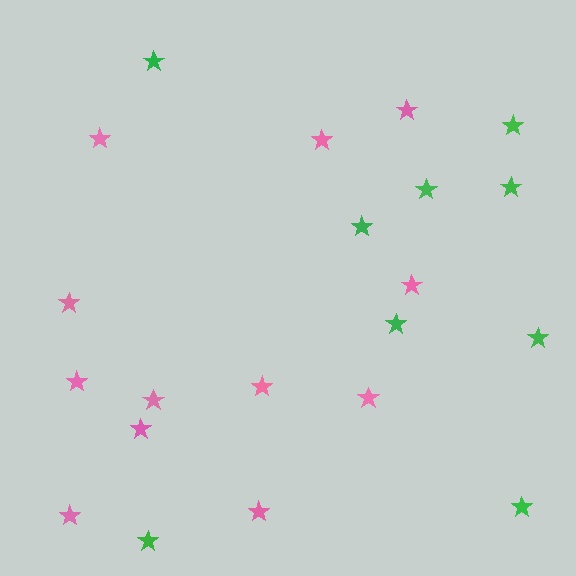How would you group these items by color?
There are 2 groups: one group of green stars (9) and one group of pink stars (12).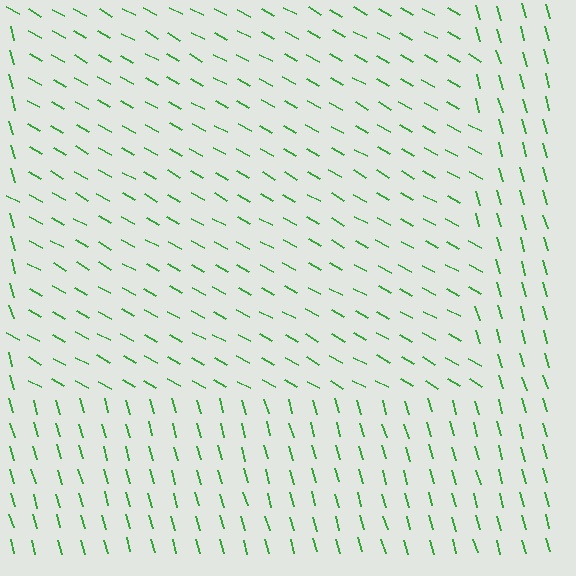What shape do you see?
I see a rectangle.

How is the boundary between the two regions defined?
The boundary is defined purely by a change in line orientation (approximately 45 degrees difference). All lines are the same color and thickness.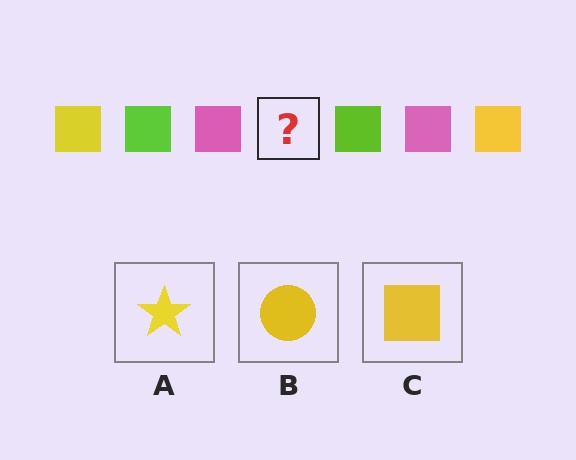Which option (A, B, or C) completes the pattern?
C.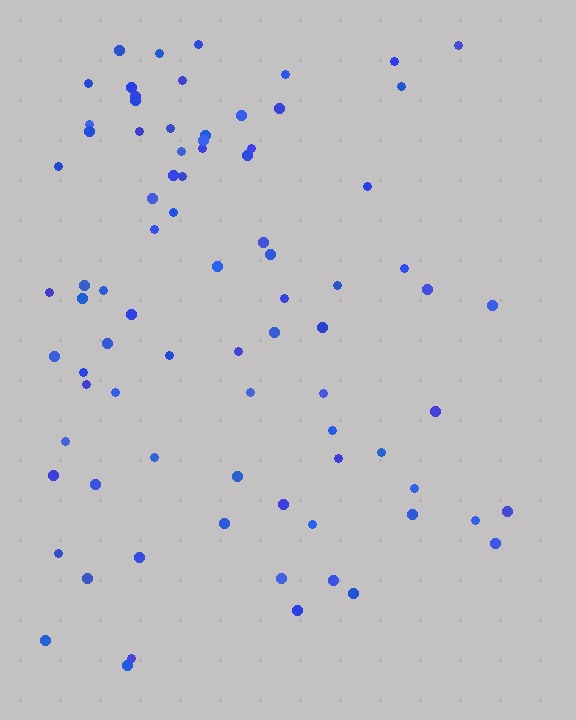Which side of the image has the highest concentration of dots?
The left.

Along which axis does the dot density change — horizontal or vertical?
Horizontal.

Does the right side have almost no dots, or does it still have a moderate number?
Still a moderate number, just noticeably fewer than the left.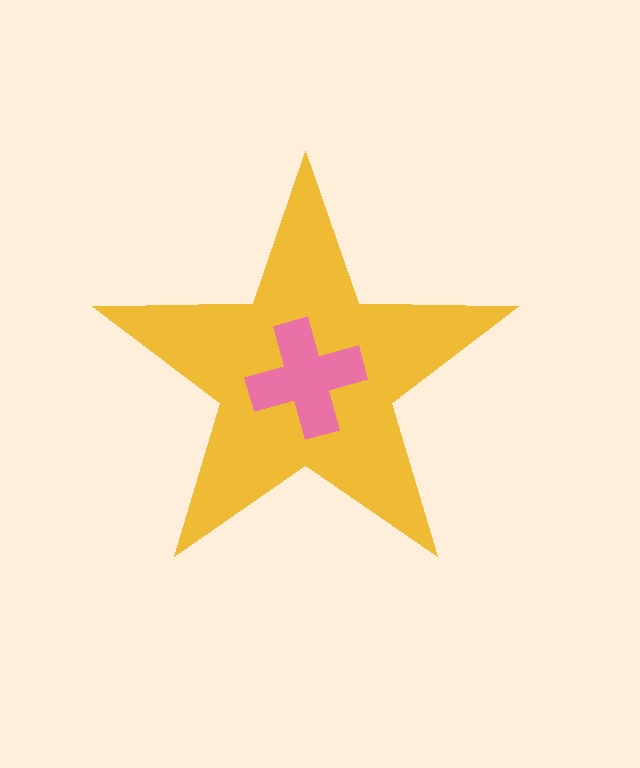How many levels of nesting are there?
2.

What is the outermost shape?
The yellow star.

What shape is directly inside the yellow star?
The pink cross.